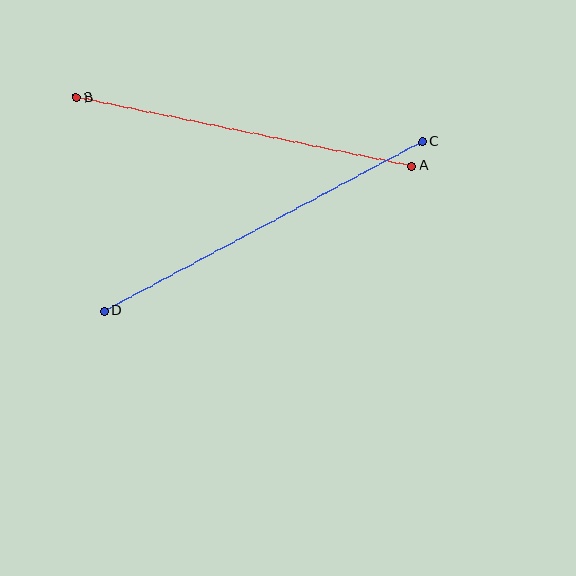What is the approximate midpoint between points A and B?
The midpoint is at approximately (244, 132) pixels.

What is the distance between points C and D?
The distance is approximately 361 pixels.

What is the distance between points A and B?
The distance is approximately 342 pixels.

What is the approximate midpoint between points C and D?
The midpoint is at approximately (263, 226) pixels.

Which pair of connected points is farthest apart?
Points C and D are farthest apart.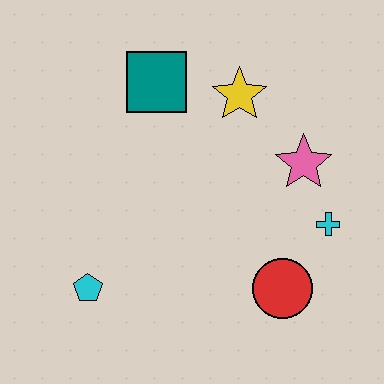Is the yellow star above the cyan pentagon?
Yes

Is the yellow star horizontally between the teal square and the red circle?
Yes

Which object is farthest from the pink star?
The cyan pentagon is farthest from the pink star.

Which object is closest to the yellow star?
The teal square is closest to the yellow star.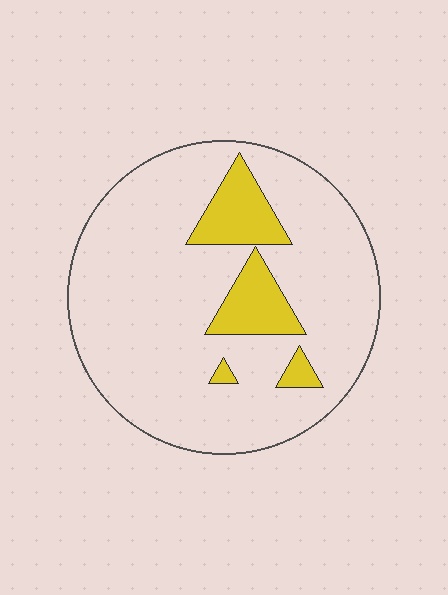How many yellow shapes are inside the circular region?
4.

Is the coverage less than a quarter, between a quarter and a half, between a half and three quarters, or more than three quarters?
Less than a quarter.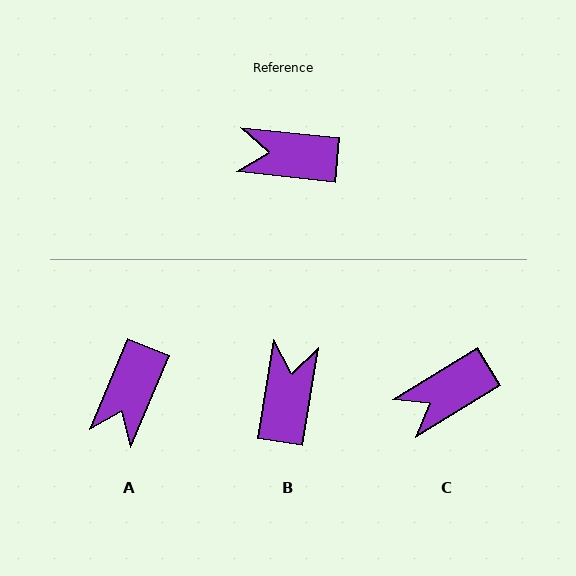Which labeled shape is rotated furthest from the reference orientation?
B, about 93 degrees away.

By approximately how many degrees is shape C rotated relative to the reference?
Approximately 37 degrees counter-clockwise.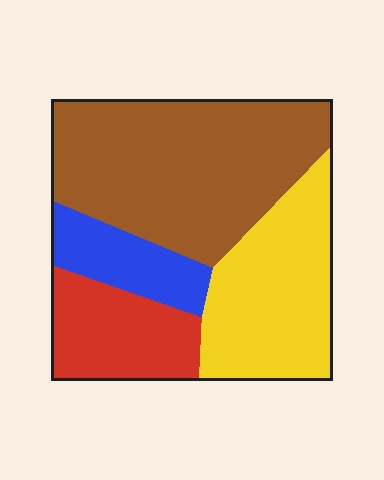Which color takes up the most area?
Brown, at roughly 45%.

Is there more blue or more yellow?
Yellow.